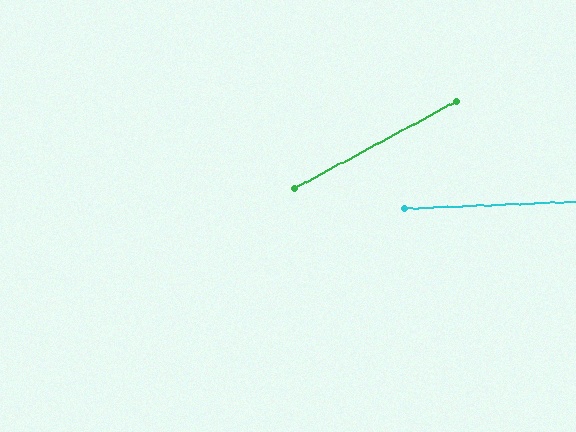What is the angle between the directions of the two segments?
Approximately 26 degrees.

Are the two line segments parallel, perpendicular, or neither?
Neither parallel nor perpendicular — they differ by about 26°.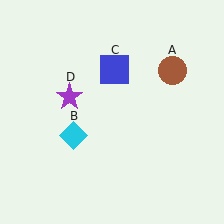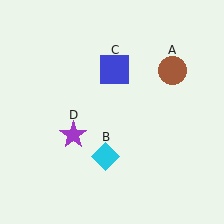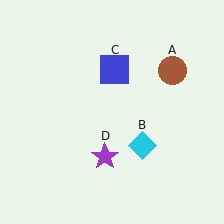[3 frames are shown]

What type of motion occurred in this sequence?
The cyan diamond (object B), purple star (object D) rotated counterclockwise around the center of the scene.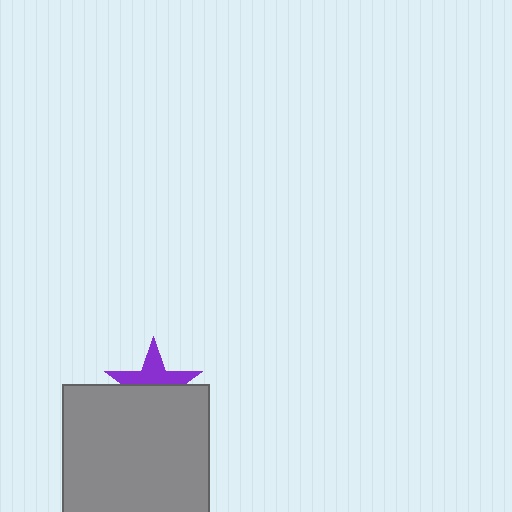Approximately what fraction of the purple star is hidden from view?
Roughly 55% of the purple star is hidden behind the gray rectangle.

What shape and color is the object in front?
The object in front is a gray rectangle.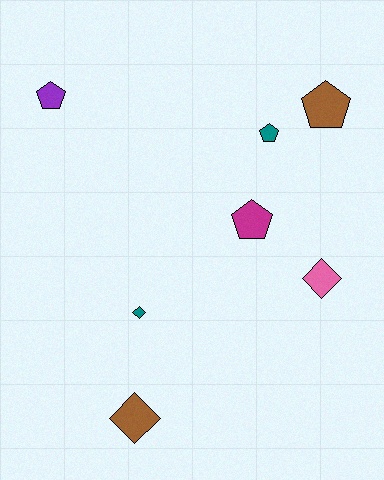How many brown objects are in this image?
There are 2 brown objects.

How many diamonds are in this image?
There are 3 diamonds.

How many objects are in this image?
There are 7 objects.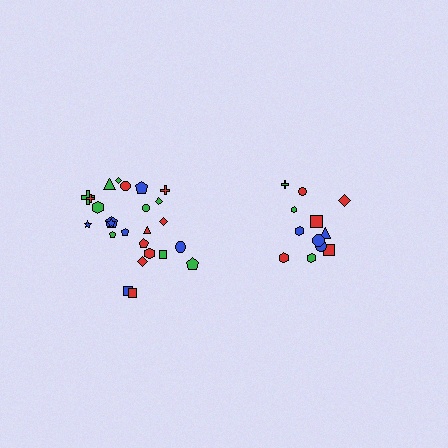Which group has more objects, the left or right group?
The left group.